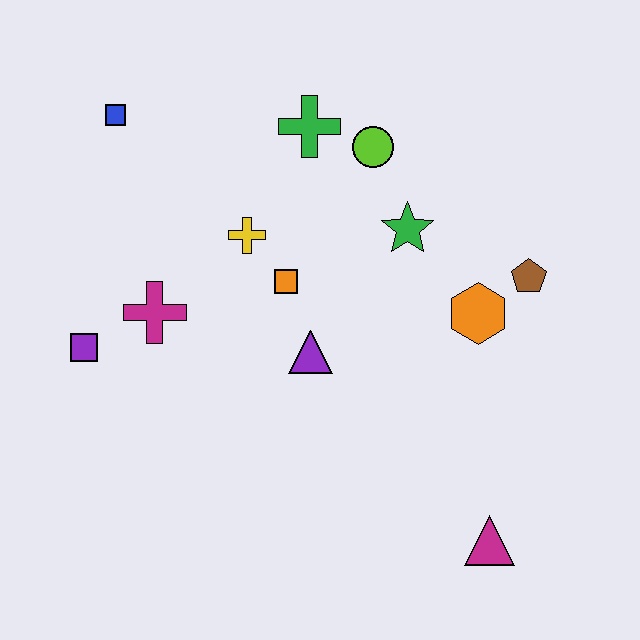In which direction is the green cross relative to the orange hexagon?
The green cross is above the orange hexagon.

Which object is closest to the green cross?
The lime circle is closest to the green cross.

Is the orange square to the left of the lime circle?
Yes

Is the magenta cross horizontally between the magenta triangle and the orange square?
No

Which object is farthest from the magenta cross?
The magenta triangle is farthest from the magenta cross.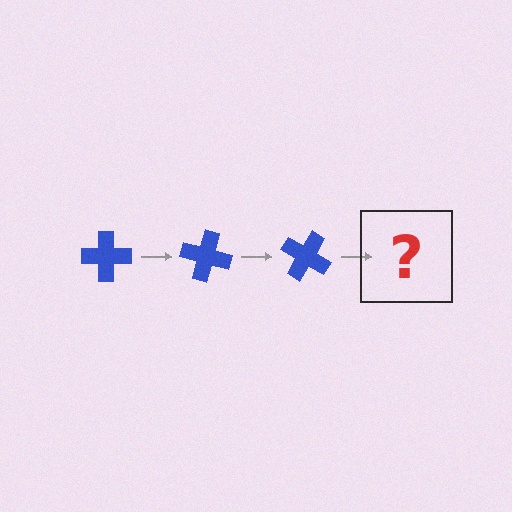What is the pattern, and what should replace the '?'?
The pattern is that the cross rotates 15 degrees each step. The '?' should be a blue cross rotated 45 degrees.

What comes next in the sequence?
The next element should be a blue cross rotated 45 degrees.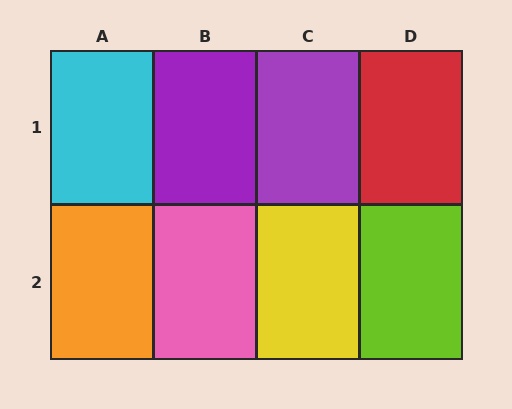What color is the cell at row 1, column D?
Red.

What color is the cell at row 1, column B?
Purple.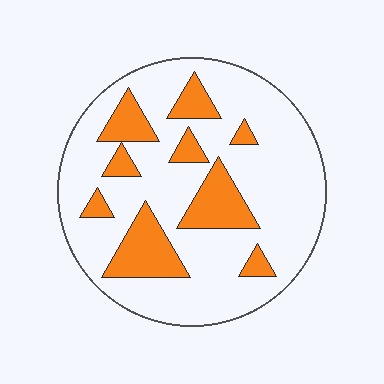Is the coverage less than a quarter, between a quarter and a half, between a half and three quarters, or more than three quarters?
Less than a quarter.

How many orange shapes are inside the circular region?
9.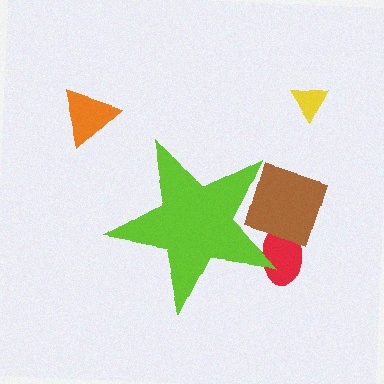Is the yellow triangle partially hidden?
No, the yellow triangle is fully visible.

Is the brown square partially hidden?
Yes, the brown square is partially hidden behind the lime star.